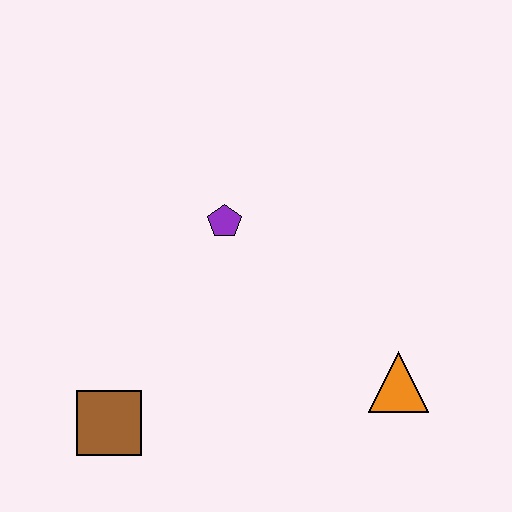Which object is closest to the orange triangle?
The purple pentagon is closest to the orange triangle.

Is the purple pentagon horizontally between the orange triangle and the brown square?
Yes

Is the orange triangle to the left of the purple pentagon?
No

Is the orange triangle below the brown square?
No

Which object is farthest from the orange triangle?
The brown square is farthest from the orange triangle.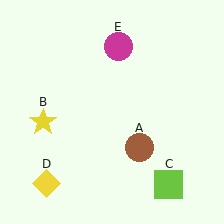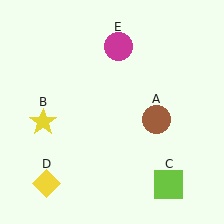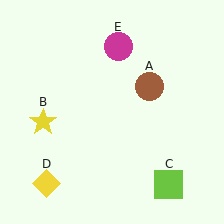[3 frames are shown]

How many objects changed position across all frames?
1 object changed position: brown circle (object A).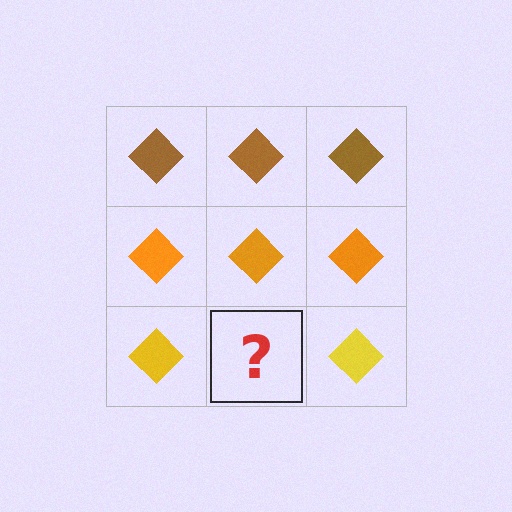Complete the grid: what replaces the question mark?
The question mark should be replaced with a yellow diamond.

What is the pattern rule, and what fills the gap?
The rule is that each row has a consistent color. The gap should be filled with a yellow diamond.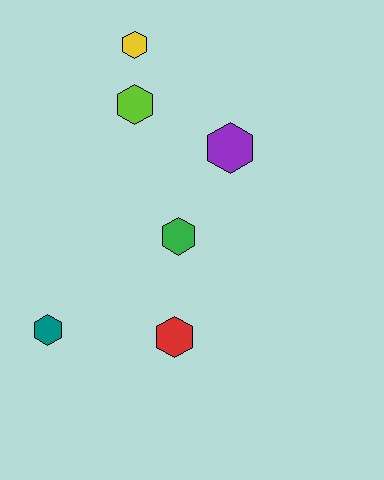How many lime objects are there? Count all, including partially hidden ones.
There is 1 lime object.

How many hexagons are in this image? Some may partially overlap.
There are 6 hexagons.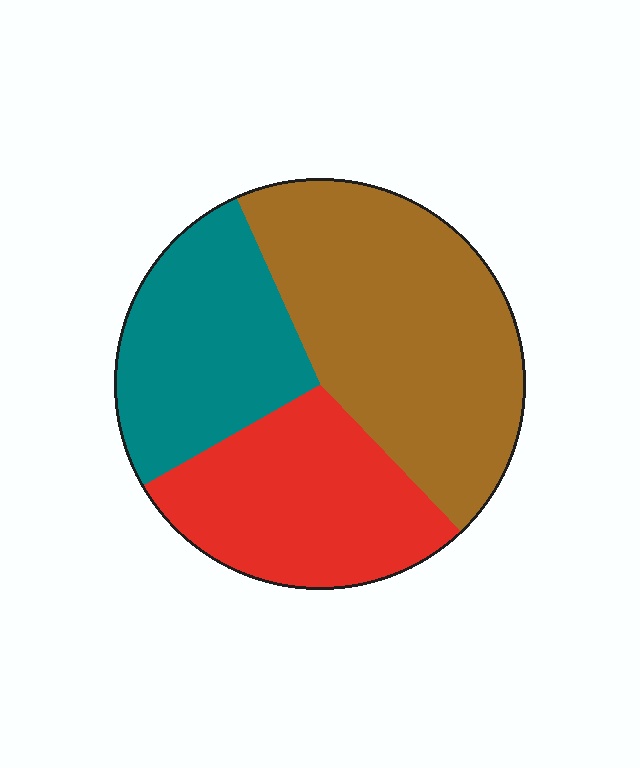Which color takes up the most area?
Brown, at roughly 45%.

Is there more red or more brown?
Brown.